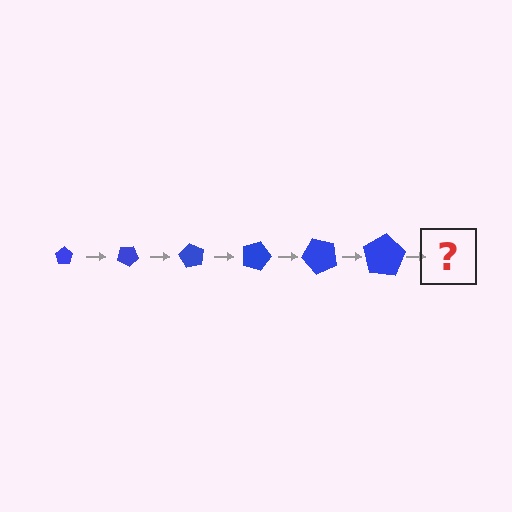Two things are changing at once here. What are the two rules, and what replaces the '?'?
The two rules are that the pentagon grows larger each step and it rotates 30 degrees each step. The '?' should be a pentagon, larger than the previous one and rotated 180 degrees from the start.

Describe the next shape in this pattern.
It should be a pentagon, larger than the previous one and rotated 180 degrees from the start.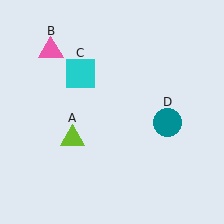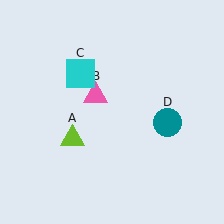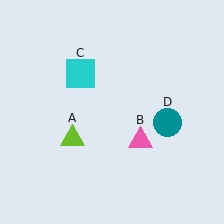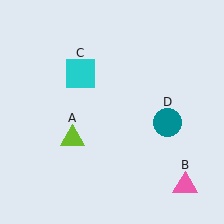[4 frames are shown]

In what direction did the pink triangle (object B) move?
The pink triangle (object B) moved down and to the right.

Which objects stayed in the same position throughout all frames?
Lime triangle (object A) and cyan square (object C) and teal circle (object D) remained stationary.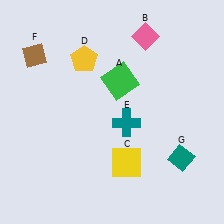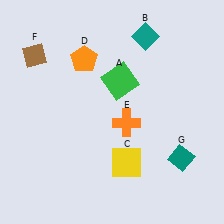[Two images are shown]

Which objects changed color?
B changed from pink to teal. D changed from yellow to orange. E changed from teal to orange.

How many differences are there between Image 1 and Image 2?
There are 3 differences between the two images.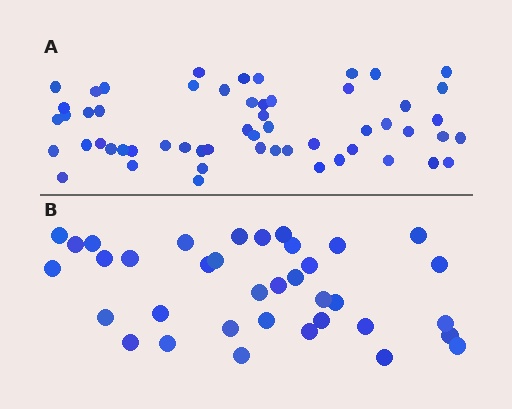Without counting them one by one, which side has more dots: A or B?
Region A (the top region) has more dots.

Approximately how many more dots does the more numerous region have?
Region A has approximately 20 more dots than region B.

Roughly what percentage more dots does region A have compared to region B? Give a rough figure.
About 55% more.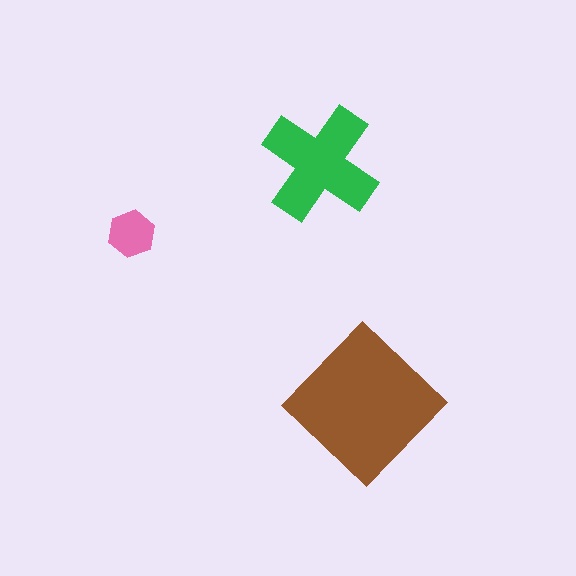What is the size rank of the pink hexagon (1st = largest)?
3rd.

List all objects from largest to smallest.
The brown diamond, the green cross, the pink hexagon.